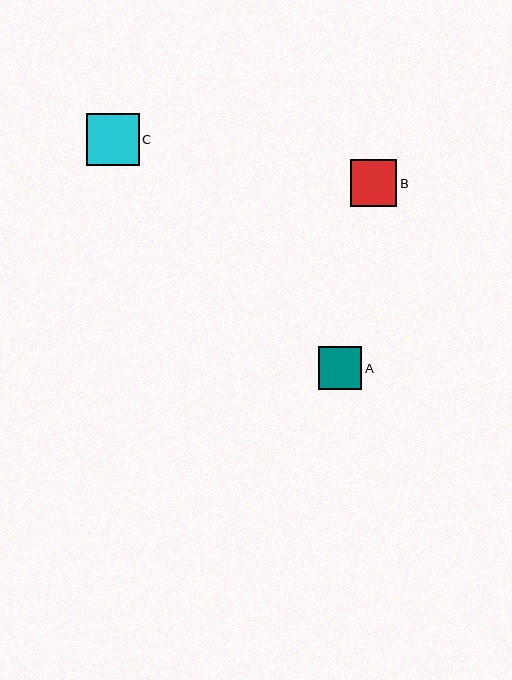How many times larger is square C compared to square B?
Square C is approximately 1.1 times the size of square B.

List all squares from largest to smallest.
From largest to smallest: C, B, A.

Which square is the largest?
Square C is the largest with a size of approximately 52 pixels.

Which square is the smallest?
Square A is the smallest with a size of approximately 43 pixels.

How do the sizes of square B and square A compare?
Square B and square A are approximately the same size.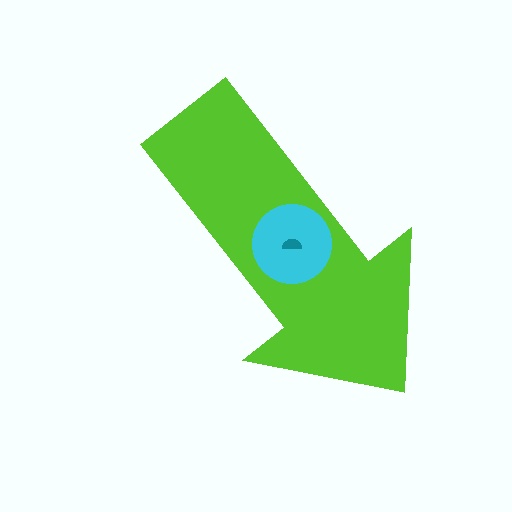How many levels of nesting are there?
3.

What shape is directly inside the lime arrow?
The cyan circle.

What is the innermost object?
The teal semicircle.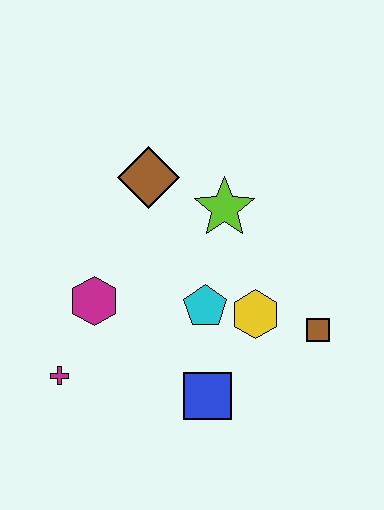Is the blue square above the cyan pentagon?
No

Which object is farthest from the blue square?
The brown diamond is farthest from the blue square.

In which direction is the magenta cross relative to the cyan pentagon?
The magenta cross is to the left of the cyan pentagon.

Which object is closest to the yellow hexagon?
The cyan pentagon is closest to the yellow hexagon.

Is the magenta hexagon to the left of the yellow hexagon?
Yes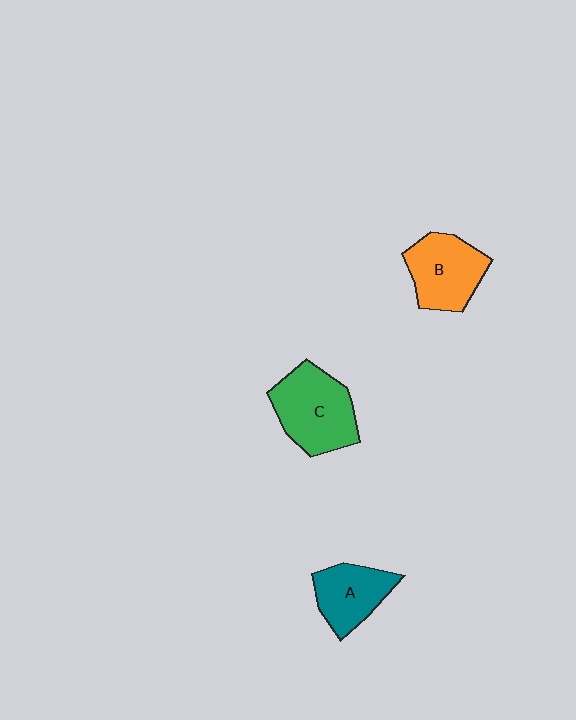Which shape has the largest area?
Shape C (green).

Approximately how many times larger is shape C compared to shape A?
Approximately 1.4 times.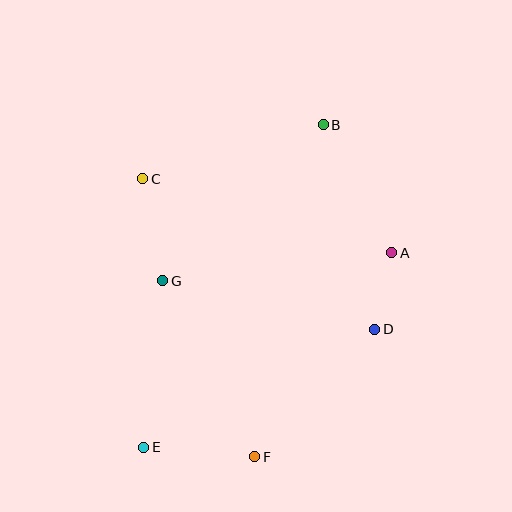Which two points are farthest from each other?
Points B and E are farthest from each other.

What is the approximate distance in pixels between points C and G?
The distance between C and G is approximately 104 pixels.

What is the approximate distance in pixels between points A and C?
The distance between A and C is approximately 260 pixels.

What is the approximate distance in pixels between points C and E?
The distance between C and E is approximately 268 pixels.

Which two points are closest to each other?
Points A and D are closest to each other.